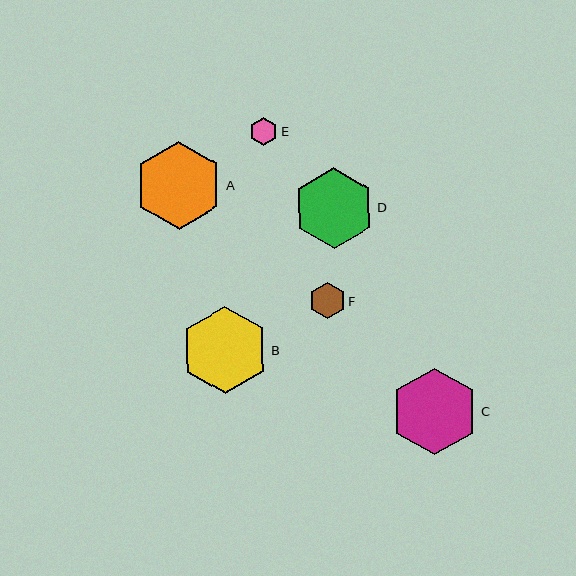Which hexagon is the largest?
Hexagon A is the largest with a size of approximately 89 pixels.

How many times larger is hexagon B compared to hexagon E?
Hexagon B is approximately 3.1 times the size of hexagon E.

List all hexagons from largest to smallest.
From largest to smallest: A, B, C, D, F, E.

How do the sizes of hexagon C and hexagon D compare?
Hexagon C and hexagon D are approximately the same size.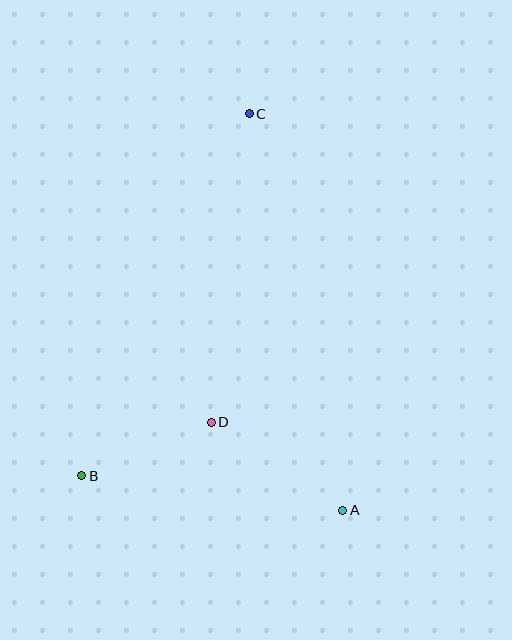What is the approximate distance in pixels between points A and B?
The distance between A and B is approximately 263 pixels.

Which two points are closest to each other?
Points B and D are closest to each other.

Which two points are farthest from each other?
Points A and C are farthest from each other.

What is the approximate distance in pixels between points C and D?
The distance between C and D is approximately 311 pixels.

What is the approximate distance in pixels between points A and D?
The distance between A and D is approximately 158 pixels.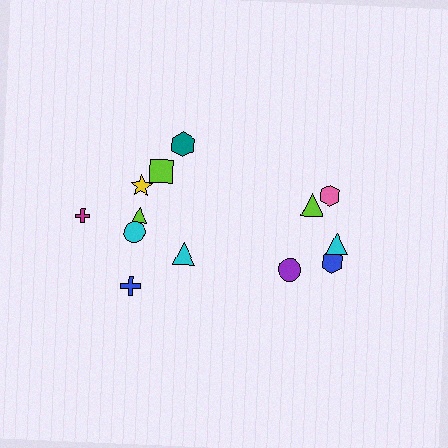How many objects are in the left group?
There are 8 objects.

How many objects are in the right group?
There are 5 objects.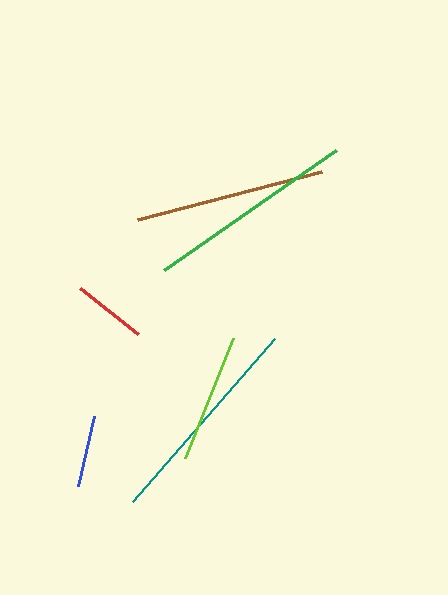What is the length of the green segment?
The green segment is approximately 210 pixels long.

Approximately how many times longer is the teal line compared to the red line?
The teal line is approximately 2.9 times the length of the red line.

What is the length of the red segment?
The red segment is approximately 74 pixels long.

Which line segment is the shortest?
The blue line is the shortest at approximately 72 pixels.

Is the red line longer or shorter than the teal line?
The teal line is longer than the red line.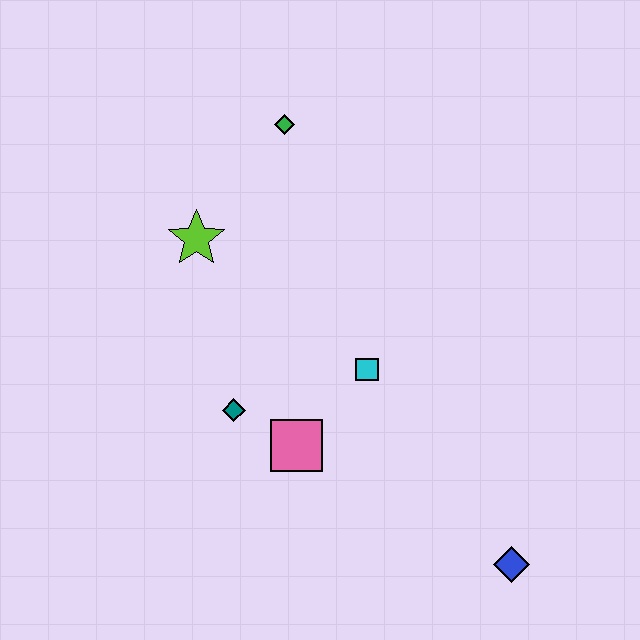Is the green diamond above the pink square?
Yes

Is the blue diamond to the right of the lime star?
Yes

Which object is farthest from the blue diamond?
The green diamond is farthest from the blue diamond.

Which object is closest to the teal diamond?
The pink square is closest to the teal diamond.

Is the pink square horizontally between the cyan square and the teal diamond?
Yes